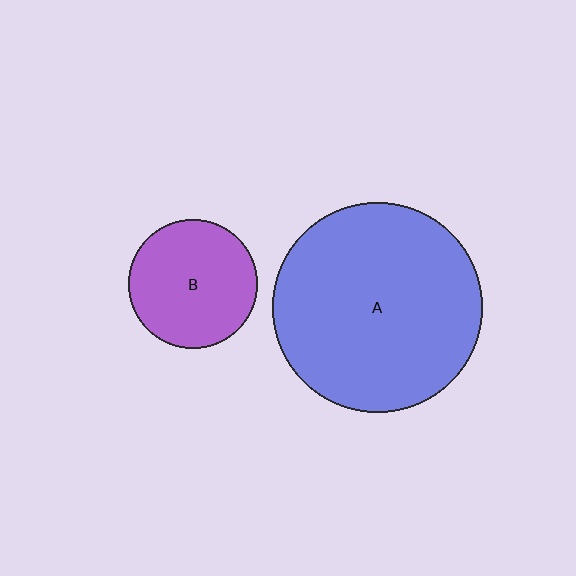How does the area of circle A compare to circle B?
Approximately 2.7 times.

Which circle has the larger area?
Circle A (blue).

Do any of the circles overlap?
No, none of the circles overlap.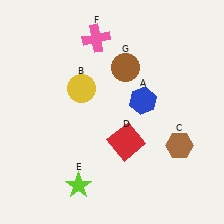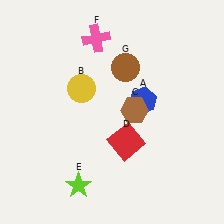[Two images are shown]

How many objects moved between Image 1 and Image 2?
1 object moved between the two images.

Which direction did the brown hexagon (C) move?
The brown hexagon (C) moved left.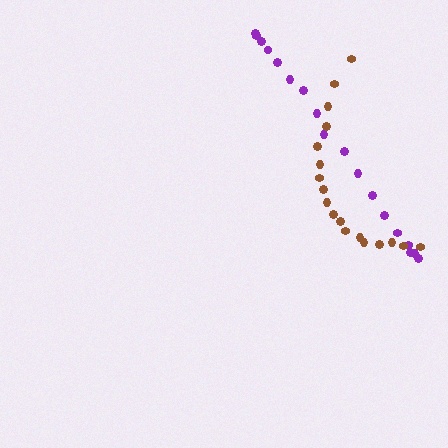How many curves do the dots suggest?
There are 2 distinct paths.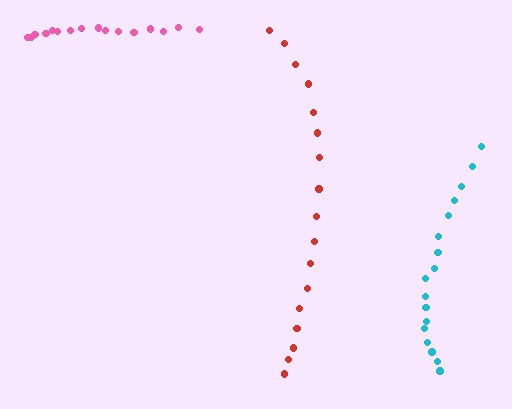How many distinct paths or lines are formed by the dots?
There are 3 distinct paths.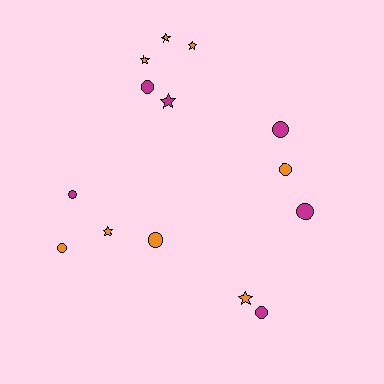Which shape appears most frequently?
Circle, with 8 objects.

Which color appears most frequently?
Orange, with 8 objects.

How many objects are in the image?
There are 14 objects.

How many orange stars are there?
There are 5 orange stars.